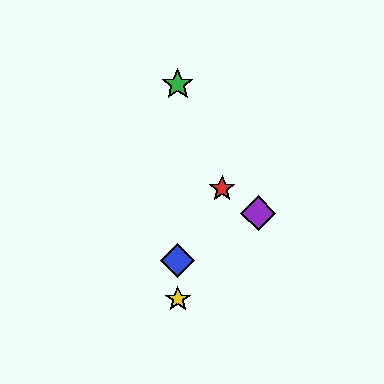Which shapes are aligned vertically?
The blue diamond, the green star, the yellow star are aligned vertically.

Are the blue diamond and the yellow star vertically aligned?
Yes, both are at x≈178.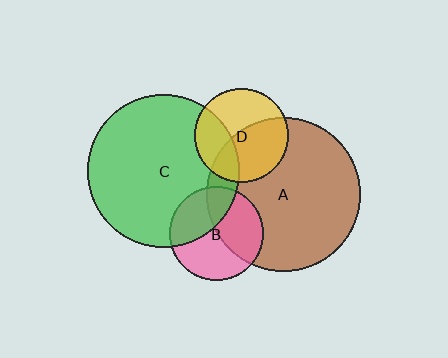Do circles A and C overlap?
Yes.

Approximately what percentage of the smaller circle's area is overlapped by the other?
Approximately 10%.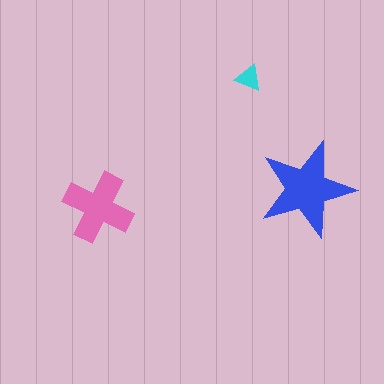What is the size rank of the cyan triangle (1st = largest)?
3rd.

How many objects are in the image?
There are 3 objects in the image.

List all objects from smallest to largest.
The cyan triangle, the pink cross, the blue star.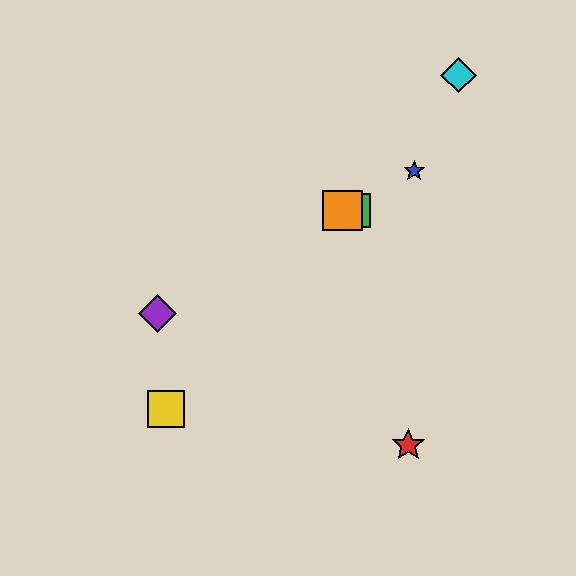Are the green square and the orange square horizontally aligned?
Yes, both are at y≈211.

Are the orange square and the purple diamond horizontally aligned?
No, the orange square is at y≈211 and the purple diamond is at y≈313.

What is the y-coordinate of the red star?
The red star is at y≈445.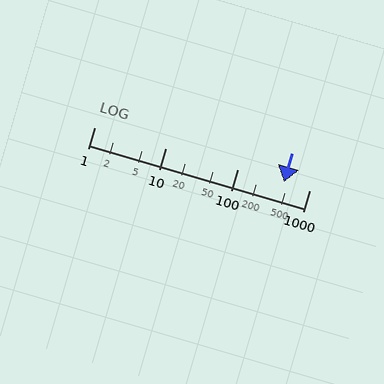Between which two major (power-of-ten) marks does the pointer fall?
The pointer is between 100 and 1000.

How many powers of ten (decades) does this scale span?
The scale spans 3 decades, from 1 to 1000.